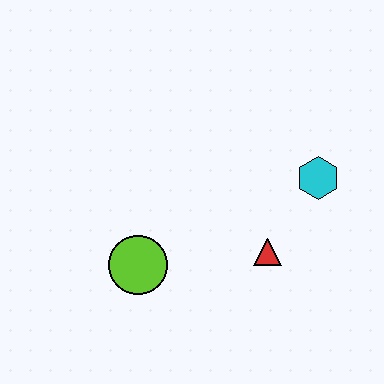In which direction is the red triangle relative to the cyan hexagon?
The red triangle is below the cyan hexagon.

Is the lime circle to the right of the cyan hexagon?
No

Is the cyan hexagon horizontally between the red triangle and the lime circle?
No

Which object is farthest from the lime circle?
The cyan hexagon is farthest from the lime circle.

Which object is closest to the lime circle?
The red triangle is closest to the lime circle.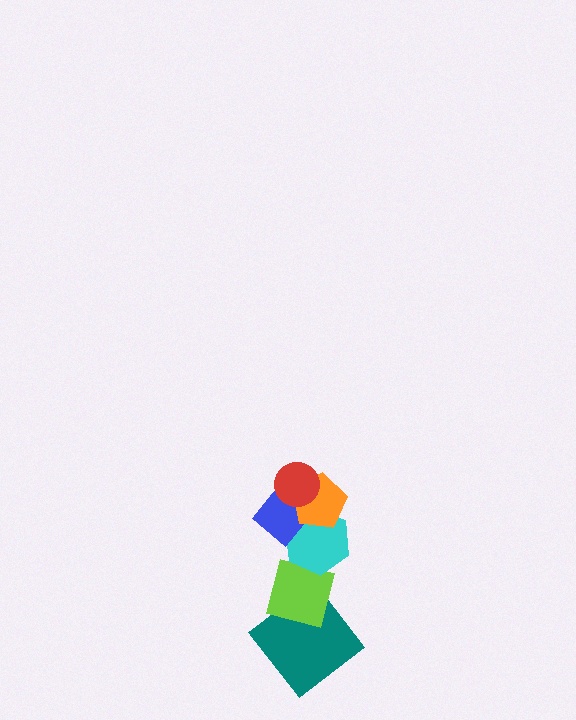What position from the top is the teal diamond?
The teal diamond is 6th from the top.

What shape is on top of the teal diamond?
The lime square is on top of the teal diamond.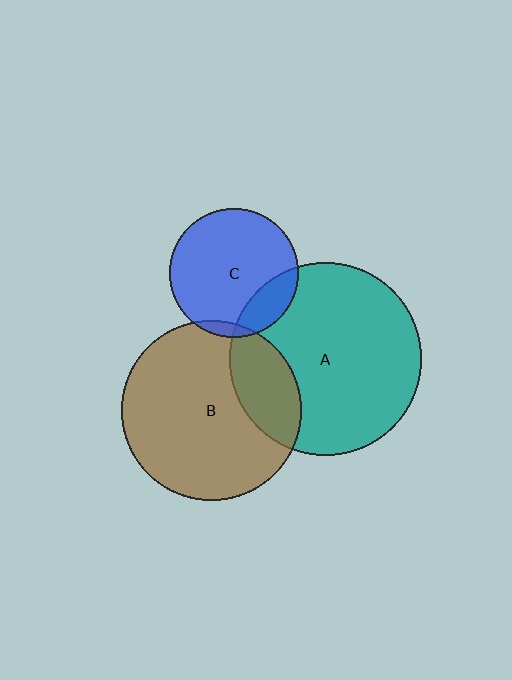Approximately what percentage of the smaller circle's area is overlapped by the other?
Approximately 25%.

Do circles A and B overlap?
Yes.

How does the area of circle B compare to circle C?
Approximately 1.9 times.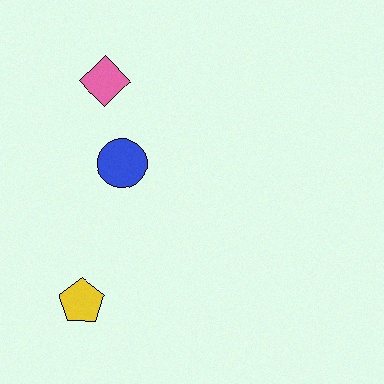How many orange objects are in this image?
There are no orange objects.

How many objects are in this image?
There are 3 objects.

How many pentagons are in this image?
There is 1 pentagon.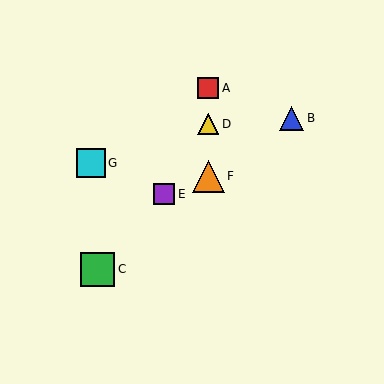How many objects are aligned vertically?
3 objects (A, D, F) are aligned vertically.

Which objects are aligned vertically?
Objects A, D, F are aligned vertically.